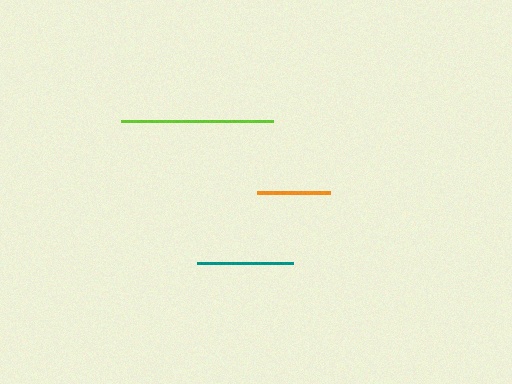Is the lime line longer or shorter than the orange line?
The lime line is longer than the orange line.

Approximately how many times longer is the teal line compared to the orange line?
The teal line is approximately 1.3 times the length of the orange line.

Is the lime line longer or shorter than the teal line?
The lime line is longer than the teal line.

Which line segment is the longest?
The lime line is the longest at approximately 152 pixels.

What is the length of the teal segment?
The teal segment is approximately 96 pixels long.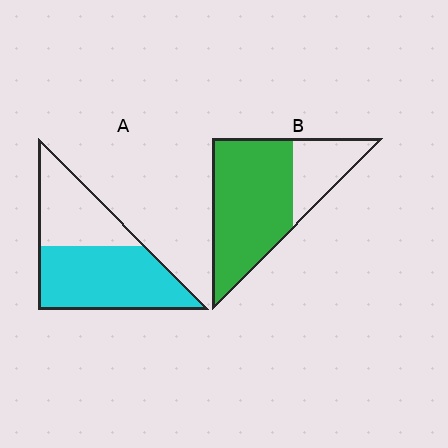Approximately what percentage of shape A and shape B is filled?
A is approximately 60% and B is approximately 70%.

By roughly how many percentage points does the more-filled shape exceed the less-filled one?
By roughly 10 percentage points (B over A).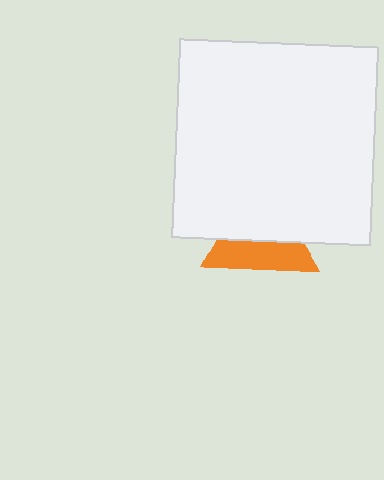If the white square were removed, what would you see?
You would see the complete orange triangle.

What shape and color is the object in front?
The object in front is a white square.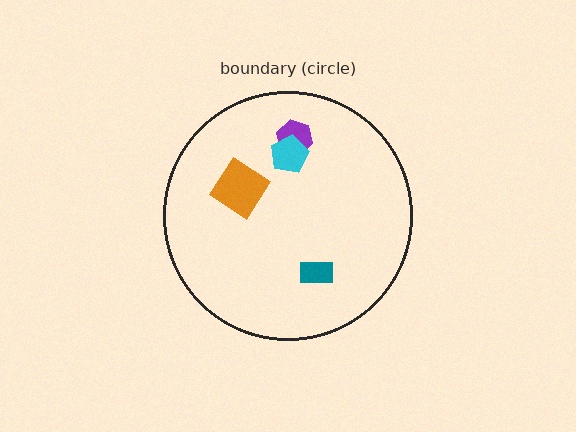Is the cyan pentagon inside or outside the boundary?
Inside.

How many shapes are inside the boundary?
4 inside, 0 outside.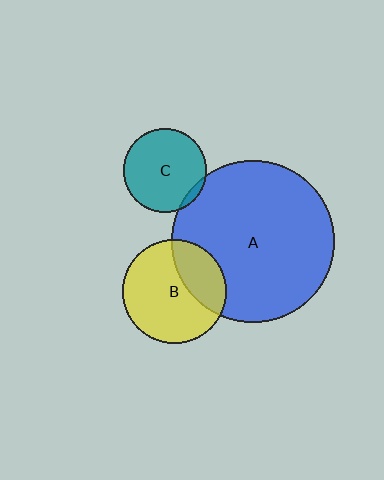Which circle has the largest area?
Circle A (blue).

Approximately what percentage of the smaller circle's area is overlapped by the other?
Approximately 5%.